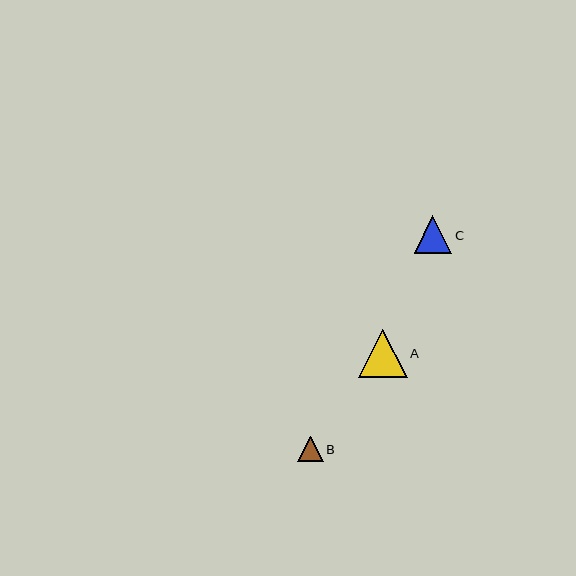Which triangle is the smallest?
Triangle B is the smallest with a size of approximately 25 pixels.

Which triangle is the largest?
Triangle A is the largest with a size of approximately 48 pixels.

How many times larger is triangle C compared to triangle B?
Triangle C is approximately 1.5 times the size of triangle B.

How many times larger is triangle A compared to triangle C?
Triangle A is approximately 1.3 times the size of triangle C.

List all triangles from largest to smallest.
From largest to smallest: A, C, B.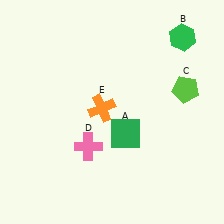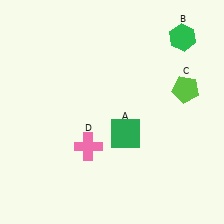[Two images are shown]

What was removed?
The orange cross (E) was removed in Image 2.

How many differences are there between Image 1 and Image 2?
There is 1 difference between the two images.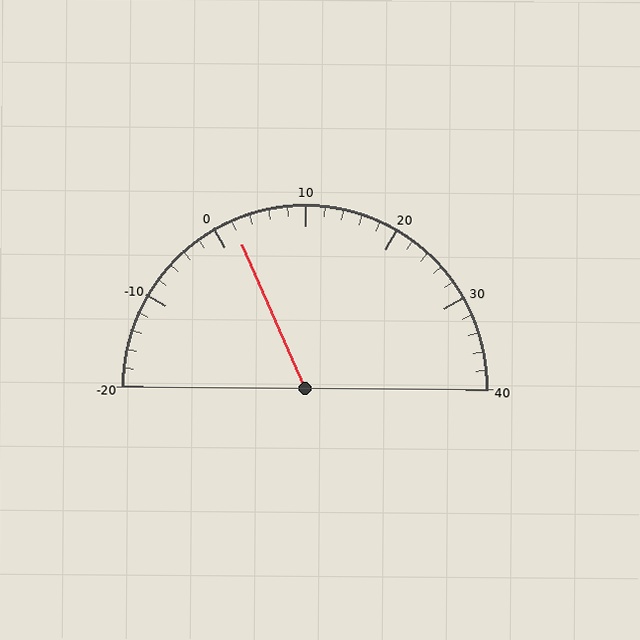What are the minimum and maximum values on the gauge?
The gauge ranges from -20 to 40.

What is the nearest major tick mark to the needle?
The nearest major tick mark is 0.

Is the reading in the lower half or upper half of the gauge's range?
The reading is in the lower half of the range (-20 to 40).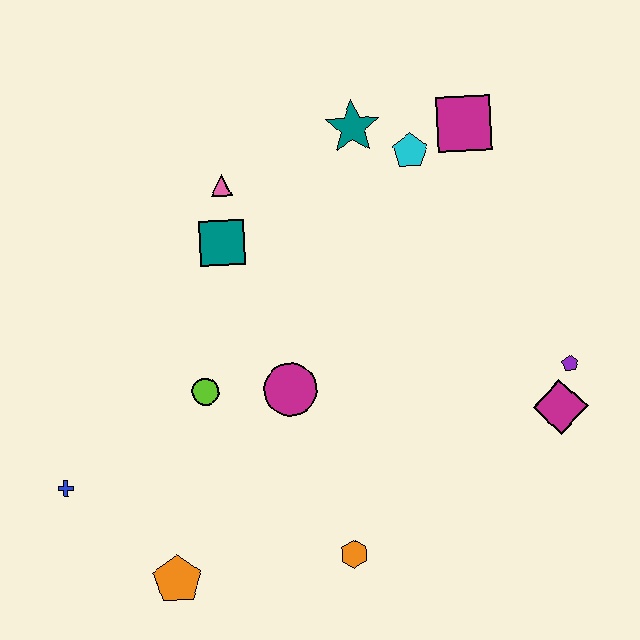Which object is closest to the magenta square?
The cyan pentagon is closest to the magenta square.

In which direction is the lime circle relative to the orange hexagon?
The lime circle is above the orange hexagon.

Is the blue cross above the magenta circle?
No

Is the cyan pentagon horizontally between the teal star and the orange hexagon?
No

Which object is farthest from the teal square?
The magenta diamond is farthest from the teal square.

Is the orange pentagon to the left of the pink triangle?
Yes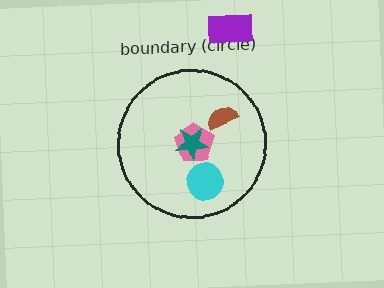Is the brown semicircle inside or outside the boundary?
Inside.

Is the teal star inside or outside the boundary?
Inside.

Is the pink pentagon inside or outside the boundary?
Inside.